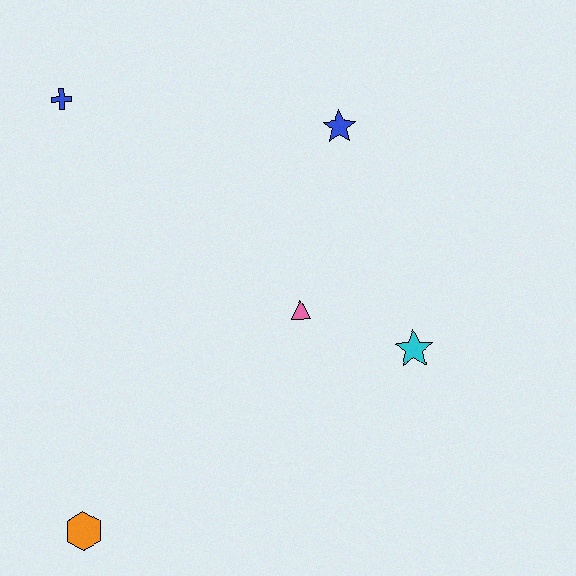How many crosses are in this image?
There is 1 cross.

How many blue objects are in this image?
There are 2 blue objects.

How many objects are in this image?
There are 5 objects.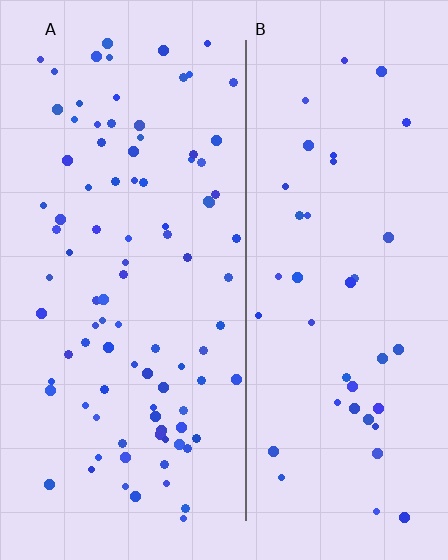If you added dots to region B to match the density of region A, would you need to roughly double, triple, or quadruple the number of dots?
Approximately double.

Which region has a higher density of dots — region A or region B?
A (the left).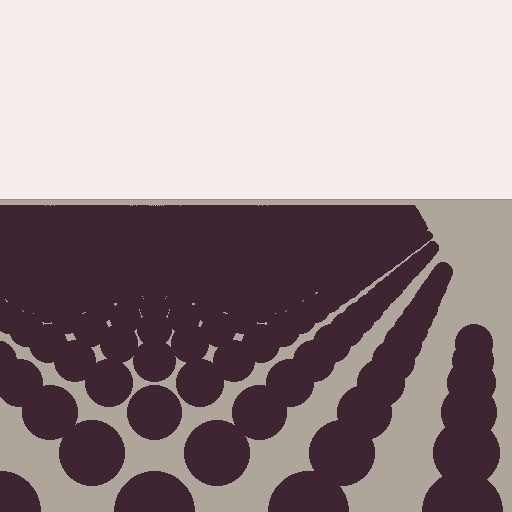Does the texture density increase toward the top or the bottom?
Density increases toward the top.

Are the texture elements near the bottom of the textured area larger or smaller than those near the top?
Larger. Near the bottom, elements are closer to the viewer and appear at a bigger on-screen size.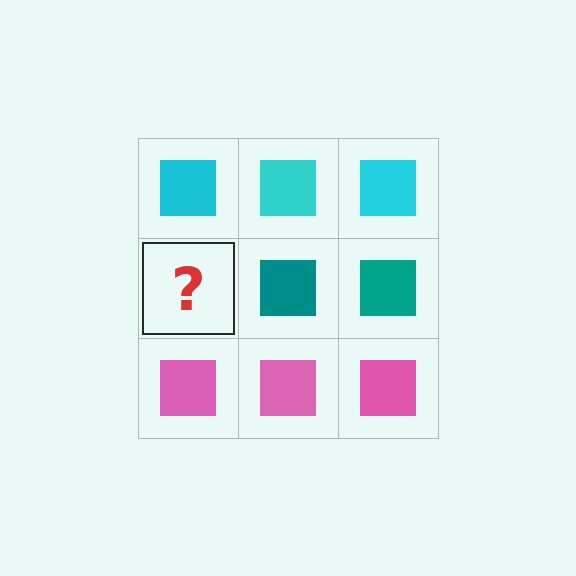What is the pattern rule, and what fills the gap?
The rule is that each row has a consistent color. The gap should be filled with a teal square.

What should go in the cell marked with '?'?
The missing cell should contain a teal square.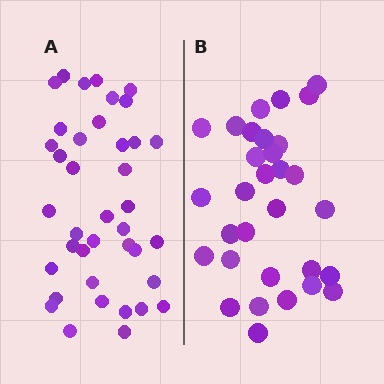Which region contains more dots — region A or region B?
Region A (the left region) has more dots.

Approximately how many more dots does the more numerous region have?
Region A has roughly 8 or so more dots than region B.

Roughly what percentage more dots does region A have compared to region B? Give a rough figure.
About 25% more.